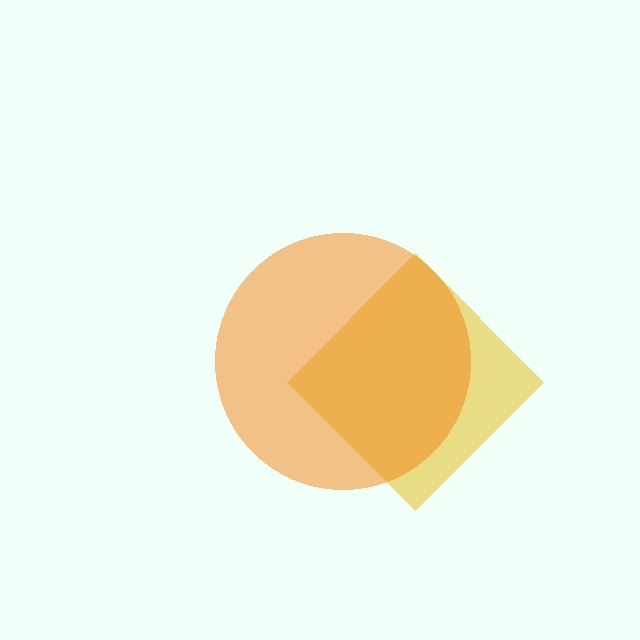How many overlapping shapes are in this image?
There are 2 overlapping shapes in the image.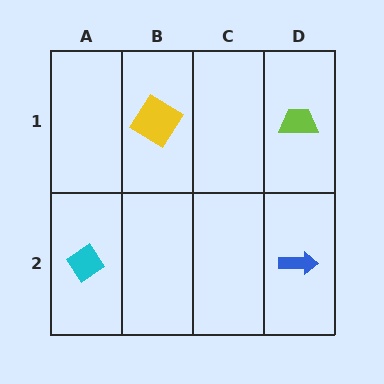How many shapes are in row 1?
2 shapes.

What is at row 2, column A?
A cyan diamond.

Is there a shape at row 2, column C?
No, that cell is empty.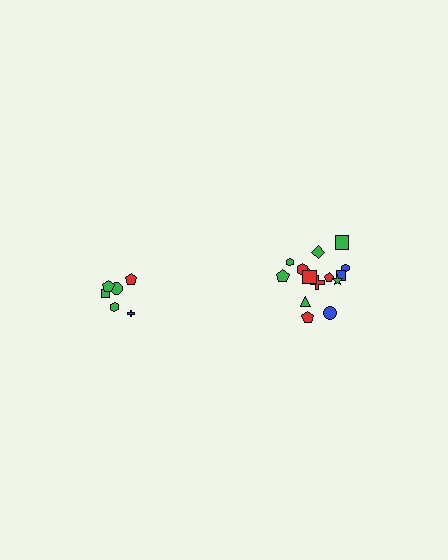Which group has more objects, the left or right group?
The right group.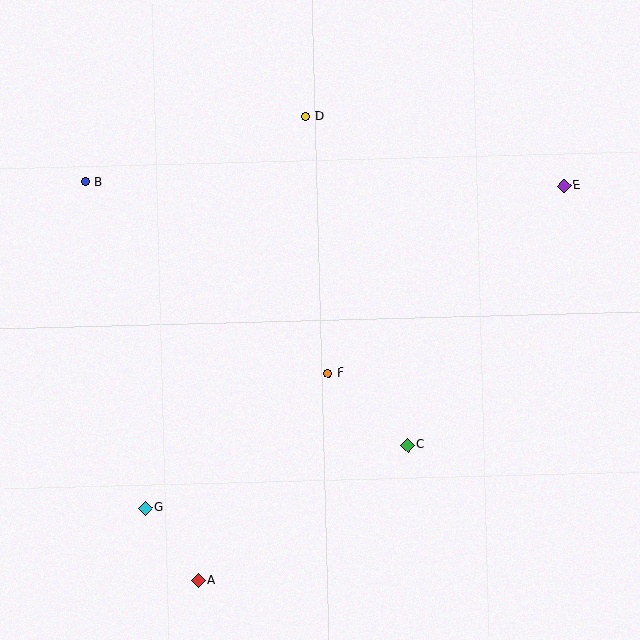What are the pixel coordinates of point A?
Point A is at (198, 581).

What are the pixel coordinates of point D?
Point D is at (305, 117).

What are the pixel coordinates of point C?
Point C is at (407, 445).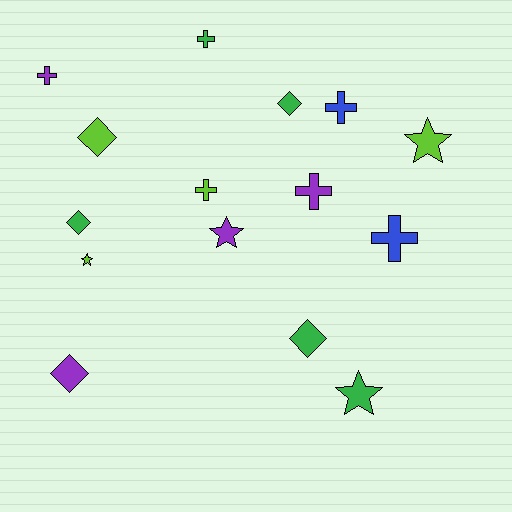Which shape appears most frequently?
Cross, with 6 objects.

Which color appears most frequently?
Green, with 5 objects.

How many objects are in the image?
There are 15 objects.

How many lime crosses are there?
There is 1 lime cross.